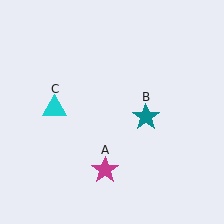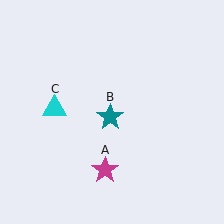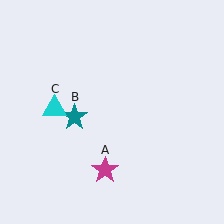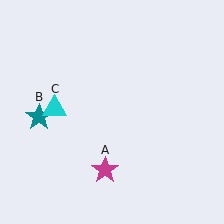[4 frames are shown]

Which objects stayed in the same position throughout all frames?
Magenta star (object A) and cyan triangle (object C) remained stationary.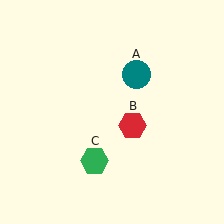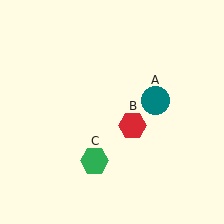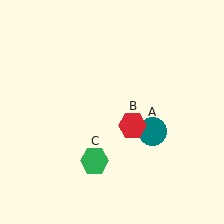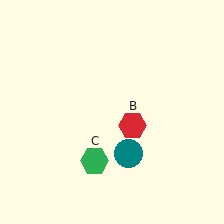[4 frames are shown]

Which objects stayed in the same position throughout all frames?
Red hexagon (object B) and green hexagon (object C) remained stationary.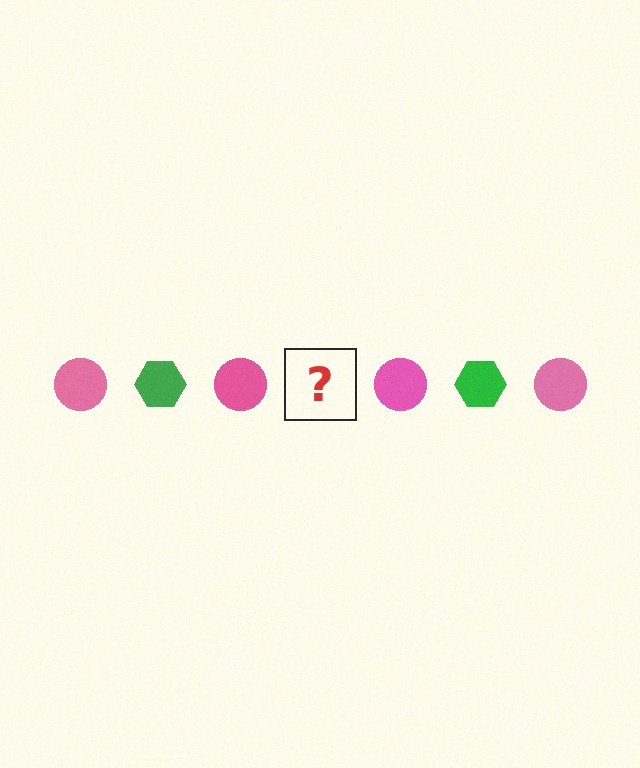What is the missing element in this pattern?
The missing element is a green hexagon.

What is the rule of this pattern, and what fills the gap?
The rule is that the pattern alternates between pink circle and green hexagon. The gap should be filled with a green hexagon.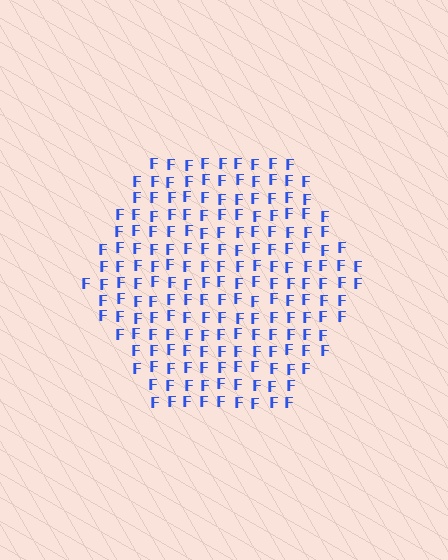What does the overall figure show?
The overall figure shows a hexagon.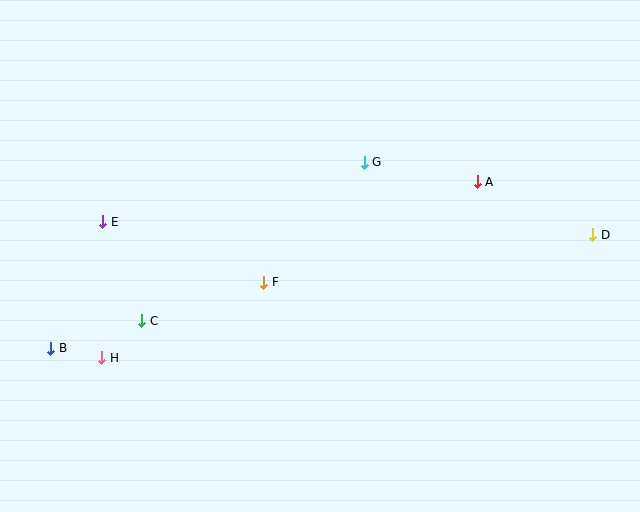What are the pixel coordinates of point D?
Point D is at (593, 235).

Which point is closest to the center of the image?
Point F at (264, 283) is closest to the center.